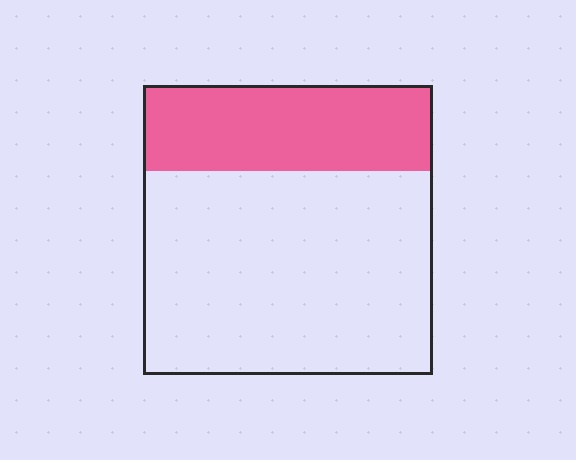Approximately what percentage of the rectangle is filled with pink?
Approximately 30%.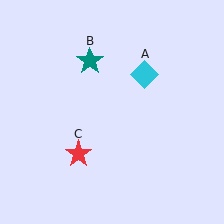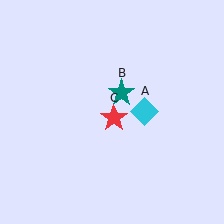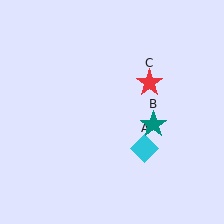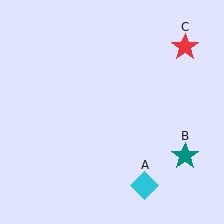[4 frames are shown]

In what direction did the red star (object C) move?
The red star (object C) moved up and to the right.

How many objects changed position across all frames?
3 objects changed position: cyan diamond (object A), teal star (object B), red star (object C).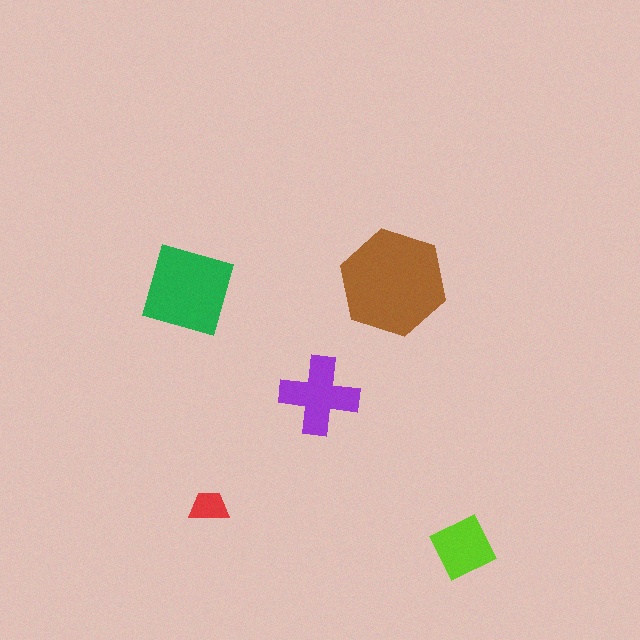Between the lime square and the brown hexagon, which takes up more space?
The brown hexagon.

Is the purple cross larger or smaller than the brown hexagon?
Smaller.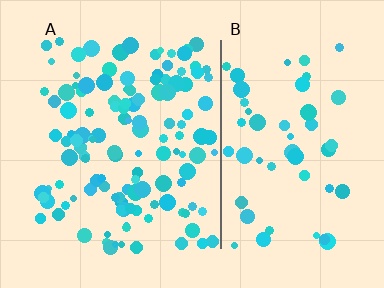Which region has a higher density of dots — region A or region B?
A (the left).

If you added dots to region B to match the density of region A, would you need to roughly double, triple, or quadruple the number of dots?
Approximately double.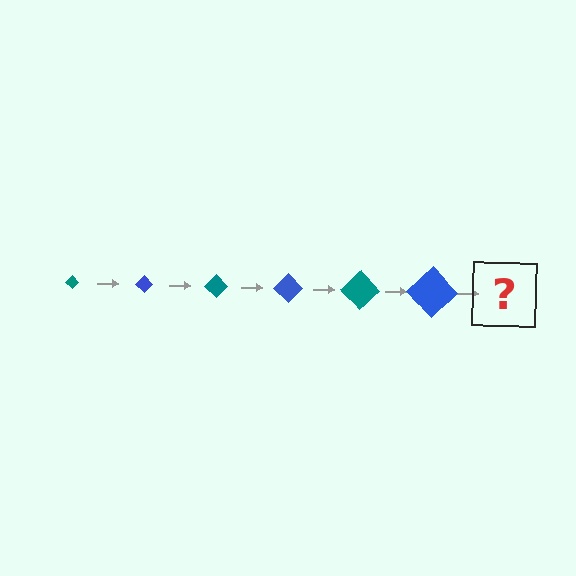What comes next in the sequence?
The next element should be a teal diamond, larger than the previous one.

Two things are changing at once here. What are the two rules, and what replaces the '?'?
The two rules are that the diamond grows larger each step and the color cycles through teal and blue. The '?' should be a teal diamond, larger than the previous one.